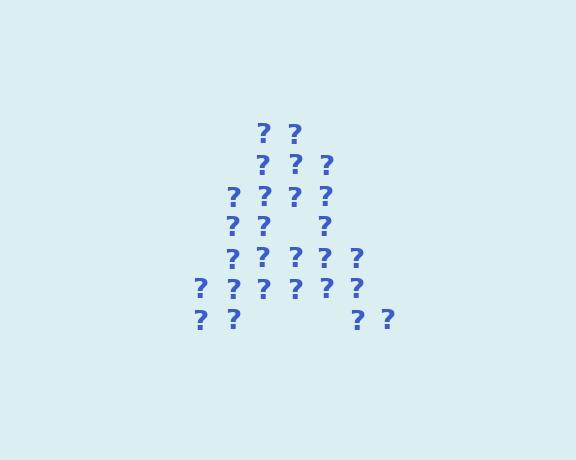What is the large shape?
The large shape is the letter A.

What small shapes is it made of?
It is made of small question marks.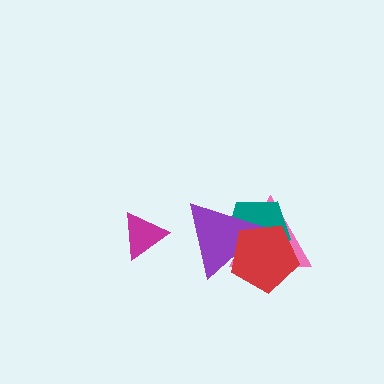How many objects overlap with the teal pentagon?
3 objects overlap with the teal pentagon.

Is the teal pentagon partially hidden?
Yes, it is partially covered by another shape.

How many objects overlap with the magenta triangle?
0 objects overlap with the magenta triangle.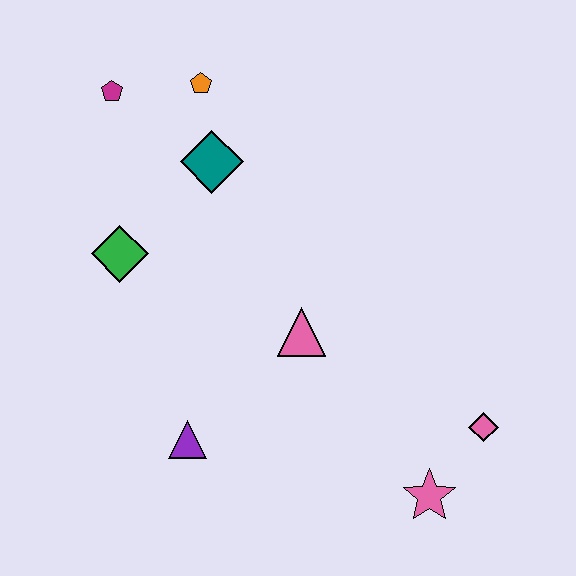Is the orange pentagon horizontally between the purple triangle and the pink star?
Yes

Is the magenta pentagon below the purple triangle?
No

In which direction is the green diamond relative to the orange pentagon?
The green diamond is below the orange pentagon.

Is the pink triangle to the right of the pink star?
No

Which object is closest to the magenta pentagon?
The orange pentagon is closest to the magenta pentagon.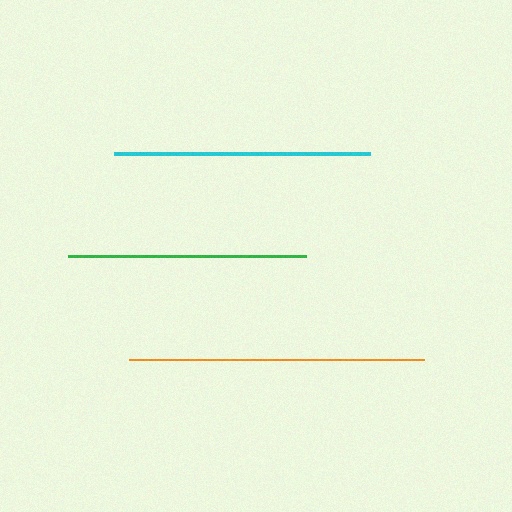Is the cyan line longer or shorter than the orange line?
The orange line is longer than the cyan line.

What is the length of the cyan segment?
The cyan segment is approximately 256 pixels long.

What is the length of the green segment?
The green segment is approximately 238 pixels long.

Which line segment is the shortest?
The green line is the shortest at approximately 238 pixels.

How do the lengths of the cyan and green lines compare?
The cyan and green lines are approximately the same length.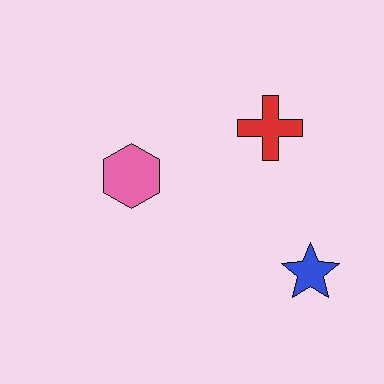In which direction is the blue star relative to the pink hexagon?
The blue star is to the right of the pink hexagon.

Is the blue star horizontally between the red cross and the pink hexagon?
No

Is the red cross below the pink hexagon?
No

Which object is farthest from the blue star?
The pink hexagon is farthest from the blue star.